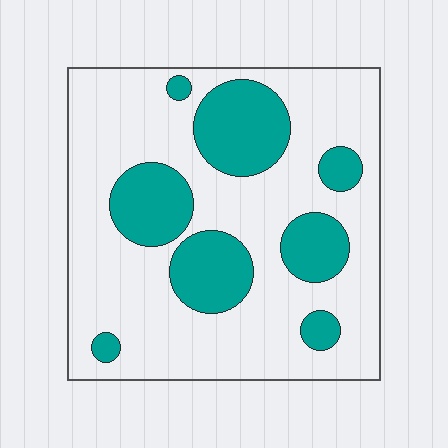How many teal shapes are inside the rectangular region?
8.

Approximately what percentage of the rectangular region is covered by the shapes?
Approximately 25%.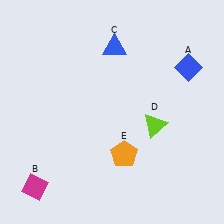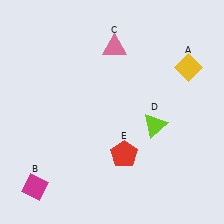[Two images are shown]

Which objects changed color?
A changed from blue to yellow. C changed from blue to pink. E changed from orange to red.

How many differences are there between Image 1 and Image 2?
There are 3 differences between the two images.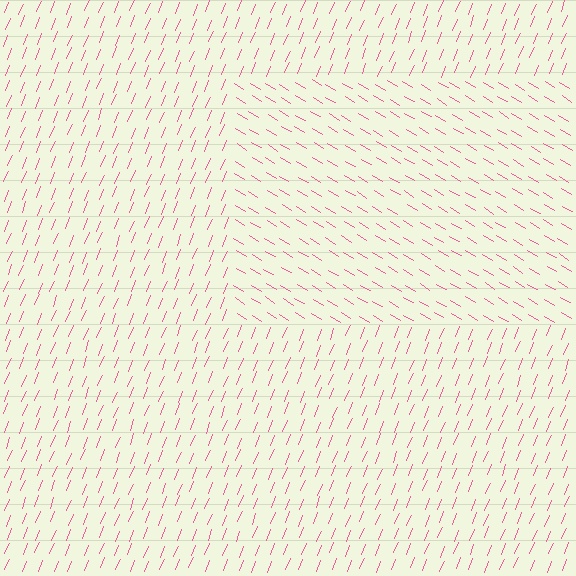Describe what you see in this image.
The image is filled with small pink line segments. A rectangle region in the image has lines oriented differently from the surrounding lines, creating a visible texture boundary.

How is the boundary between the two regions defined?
The boundary is defined purely by a change in line orientation (approximately 81 degrees difference). All lines are the same color and thickness.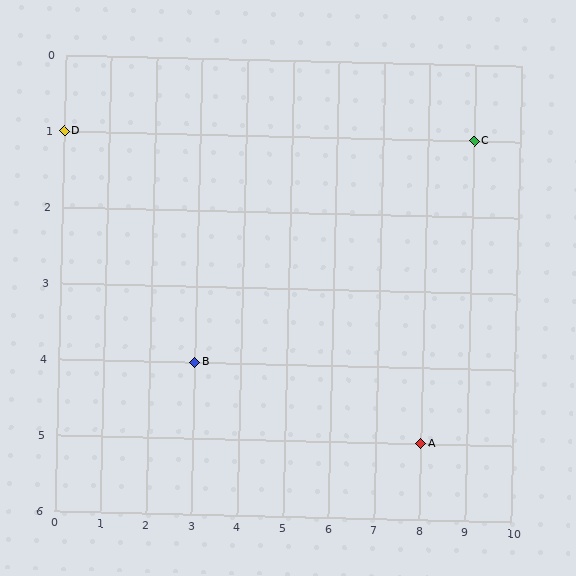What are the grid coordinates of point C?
Point C is at grid coordinates (9, 1).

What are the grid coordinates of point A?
Point A is at grid coordinates (8, 5).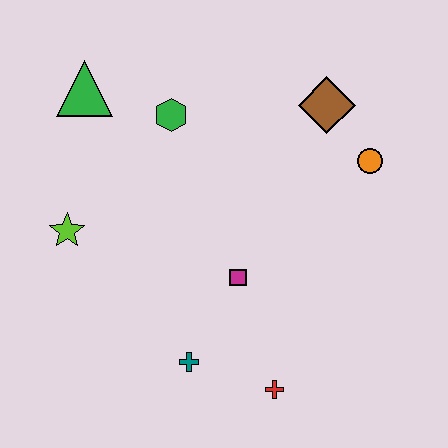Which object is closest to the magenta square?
The teal cross is closest to the magenta square.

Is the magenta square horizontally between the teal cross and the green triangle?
No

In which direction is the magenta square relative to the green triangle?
The magenta square is below the green triangle.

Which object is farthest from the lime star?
The orange circle is farthest from the lime star.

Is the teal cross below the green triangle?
Yes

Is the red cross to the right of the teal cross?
Yes